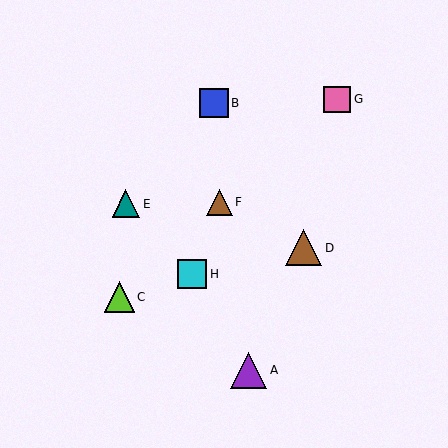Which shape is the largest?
The brown triangle (labeled D) is the largest.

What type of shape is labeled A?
Shape A is a purple triangle.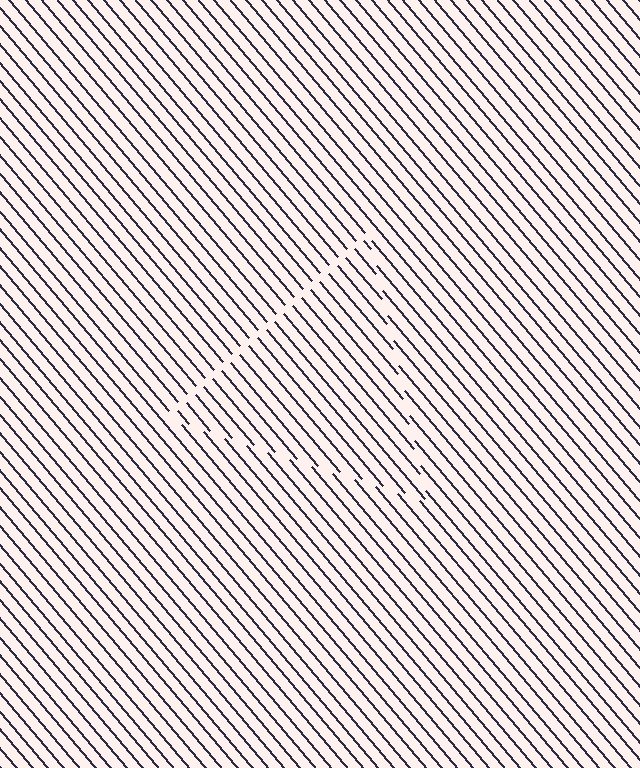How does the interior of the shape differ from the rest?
The interior of the shape contains the same grating, shifted by half a period — the contour is defined by the phase discontinuity where line-ends from the inner and outer gratings abut.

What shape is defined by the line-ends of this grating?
An illusory triangle. The interior of the shape contains the same grating, shifted by half a period — the contour is defined by the phase discontinuity where line-ends from the inner and outer gratings abut.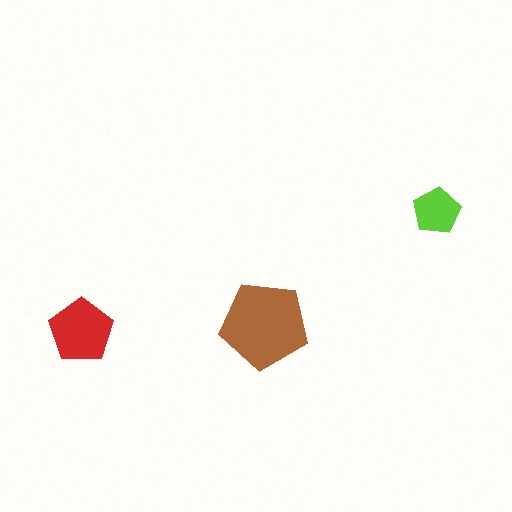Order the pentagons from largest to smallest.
the brown one, the red one, the lime one.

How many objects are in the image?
There are 3 objects in the image.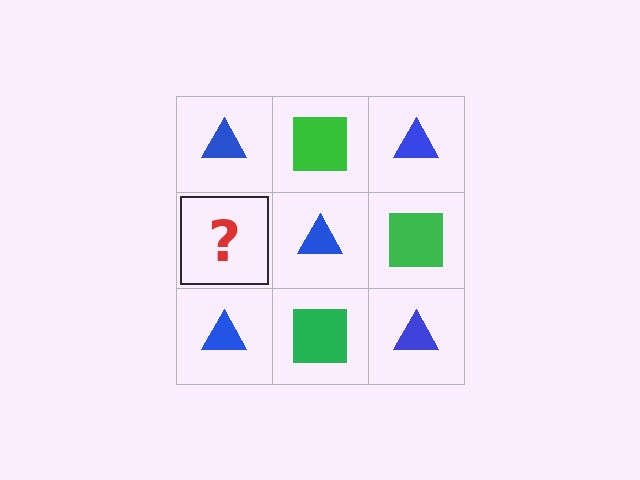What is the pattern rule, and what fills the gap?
The rule is that it alternates blue triangle and green square in a checkerboard pattern. The gap should be filled with a green square.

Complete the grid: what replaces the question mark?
The question mark should be replaced with a green square.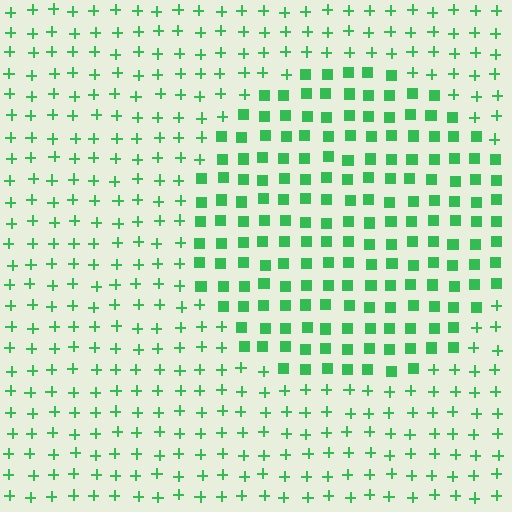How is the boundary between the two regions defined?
The boundary is defined by a change in element shape: squares inside vs. plus signs outside. All elements share the same color and spacing.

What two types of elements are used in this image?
The image uses squares inside the circle region and plus signs outside it.